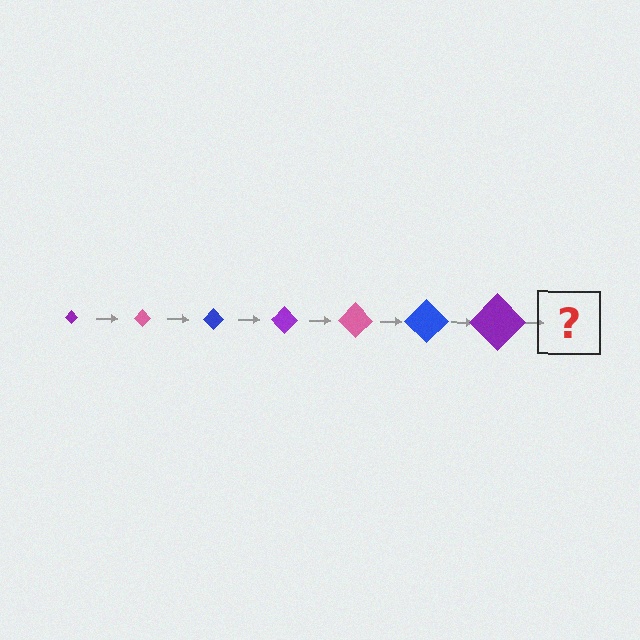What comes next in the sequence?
The next element should be a pink diamond, larger than the previous one.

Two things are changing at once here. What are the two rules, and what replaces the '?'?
The two rules are that the diamond grows larger each step and the color cycles through purple, pink, and blue. The '?' should be a pink diamond, larger than the previous one.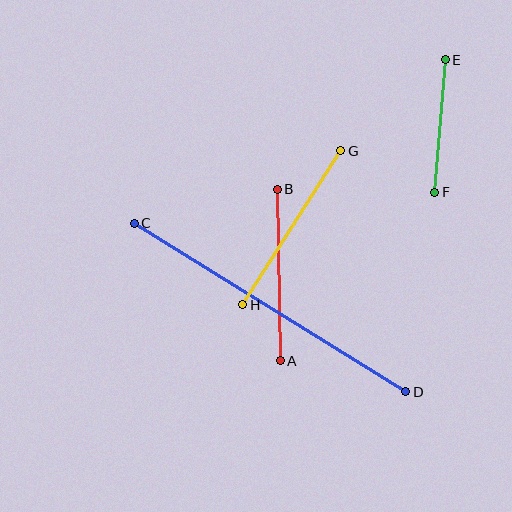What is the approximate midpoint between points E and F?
The midpoint is at approximately (440, 126) pixels.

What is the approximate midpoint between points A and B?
The midpoint is at approximately (279, 275) pixels.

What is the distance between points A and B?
The distance is approximately 172 pixels.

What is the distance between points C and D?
The distance is approximately 319 pixels.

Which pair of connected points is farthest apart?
Points C and D are farthest apart.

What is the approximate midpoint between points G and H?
The midpoint is at approximately (292, 228) pixels.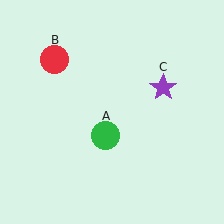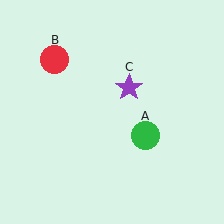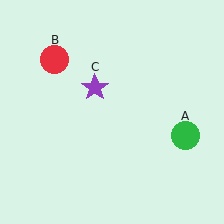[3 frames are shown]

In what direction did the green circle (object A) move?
The green circle (object A) moved right.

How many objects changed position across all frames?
2 objects changed position: green circle (object A), purple star (object C).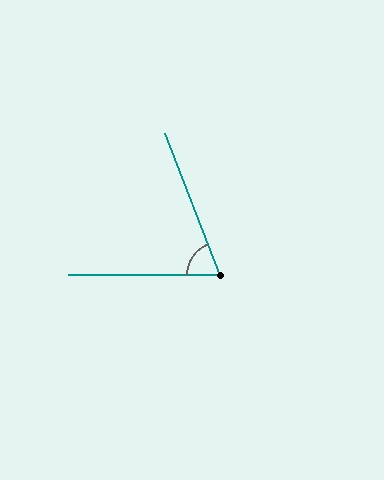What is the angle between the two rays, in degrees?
Approximately 69 degrees.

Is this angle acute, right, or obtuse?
It is acute.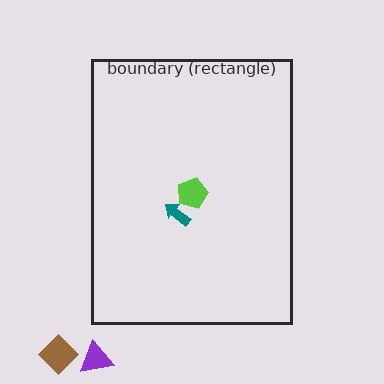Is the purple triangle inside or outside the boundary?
Outside.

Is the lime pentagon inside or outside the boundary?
Inside.